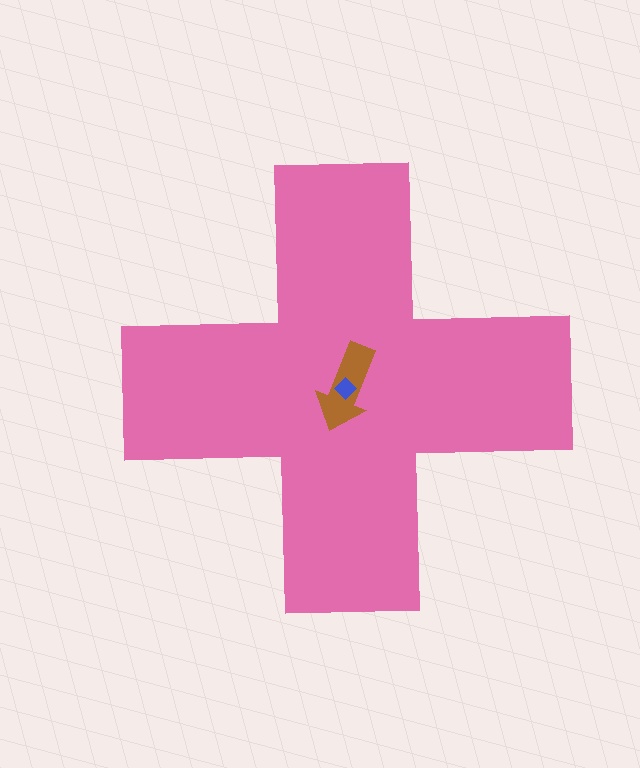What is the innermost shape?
The blue diamond.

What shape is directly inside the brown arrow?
The blue diamond.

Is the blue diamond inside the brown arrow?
Yes.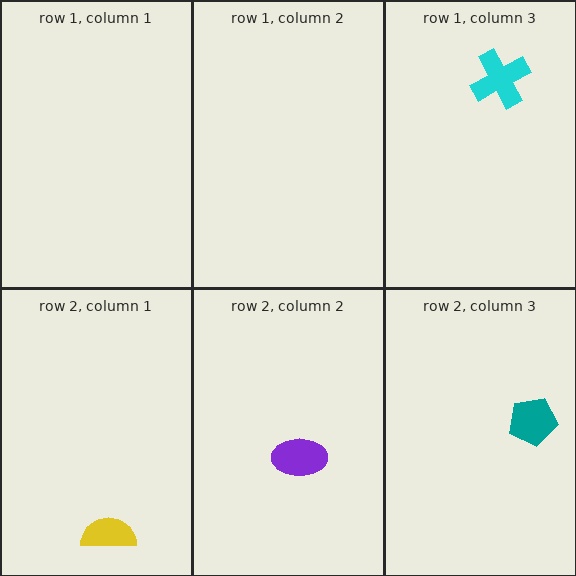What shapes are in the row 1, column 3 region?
The cyan cross.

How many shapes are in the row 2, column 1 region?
1.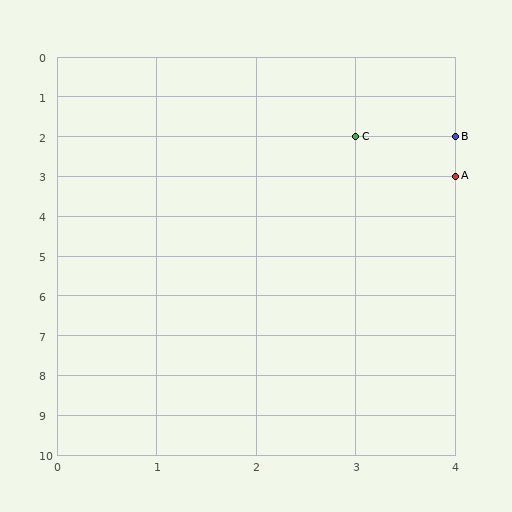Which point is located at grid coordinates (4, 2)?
Point B is at (4, 2).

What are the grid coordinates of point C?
Point C is at grid coordinates (3, 2).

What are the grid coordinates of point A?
Point A is at grid coordinates (4, 3).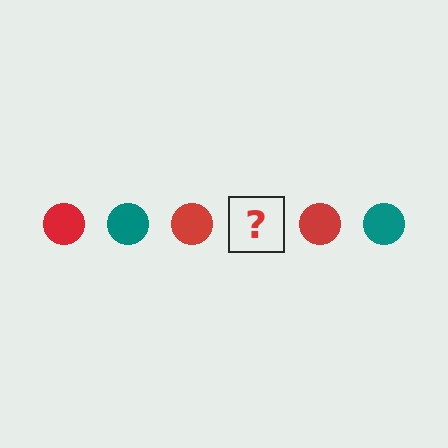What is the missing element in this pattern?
The missing element is a teal circle.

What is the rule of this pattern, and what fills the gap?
The rule is that the pattern cycles through red, teal circles. The gap should be filled with a teal circle.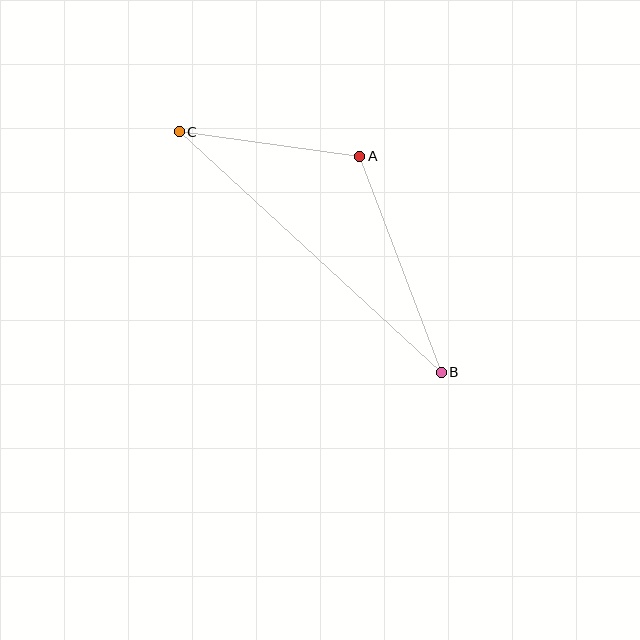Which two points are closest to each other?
Points A and C are closest to each other.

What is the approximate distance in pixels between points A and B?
The distance between A and B is approximately 231 pixels.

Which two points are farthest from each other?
Points B and C are farthest from each other.